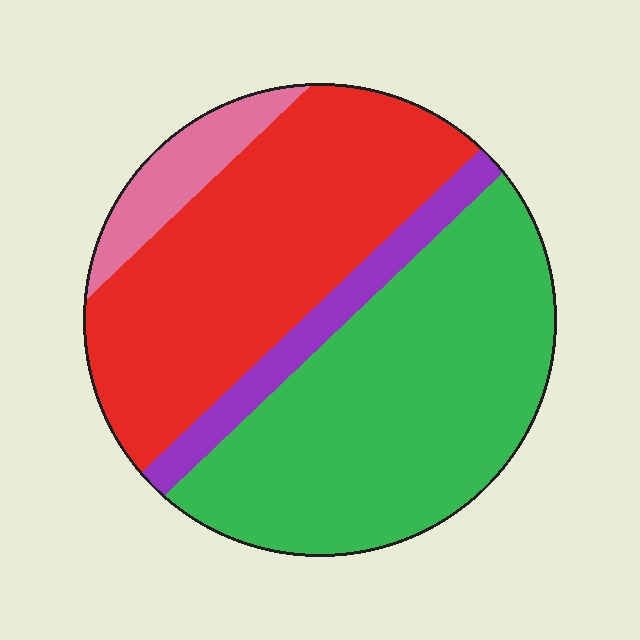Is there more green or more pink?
Green.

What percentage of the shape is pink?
Pink covers roughly 10% of the shape.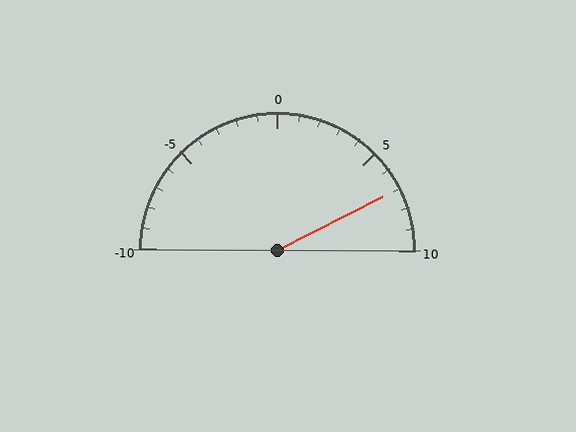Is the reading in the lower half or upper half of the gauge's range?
The reading is in the upper half of the range (-10 to 10).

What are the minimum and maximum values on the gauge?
The gauge ranges from -10 to 10.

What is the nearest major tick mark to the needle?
The nearest major tick mark is 5.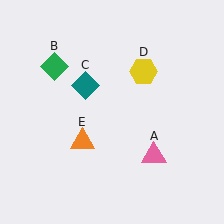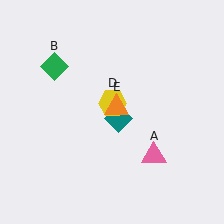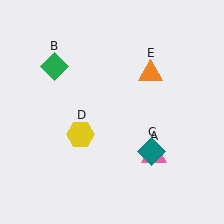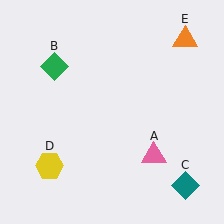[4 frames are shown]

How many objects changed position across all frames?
3 objects changed position: teal diamond (object C), yellow hexagon (object D), orange triangle (object E).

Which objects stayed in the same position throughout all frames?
Pink triangle (object A) and green diamond (object B) remained stationary.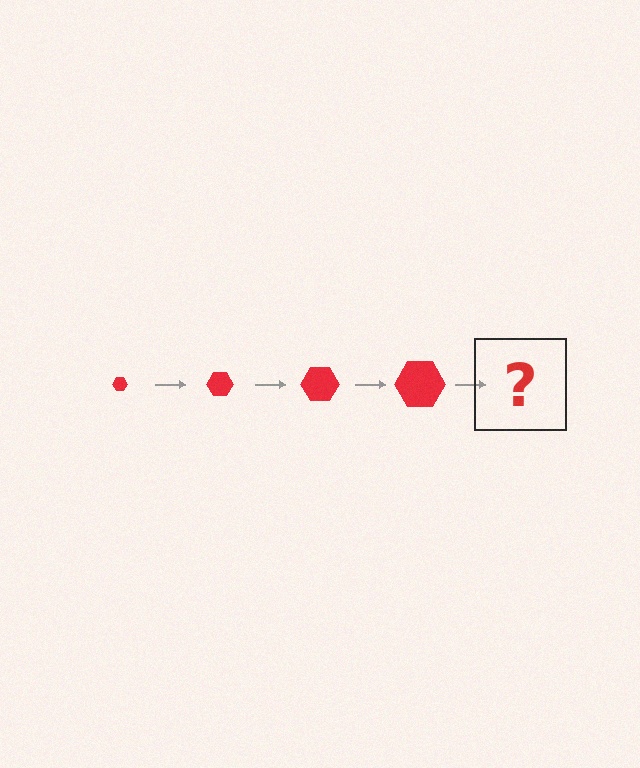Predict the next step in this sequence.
The next step is a red hexagon, larger than the previous one.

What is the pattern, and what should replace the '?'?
The pattern is that the hexagon gets progressively larger each step. The '?' should be a red hexagon, larger than the previous one.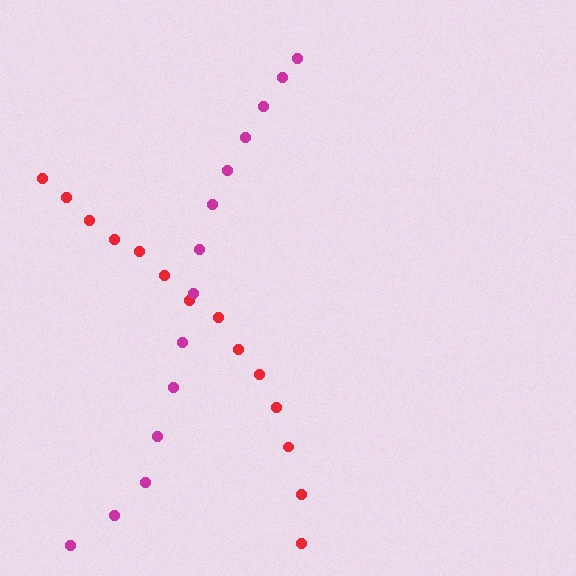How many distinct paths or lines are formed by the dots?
There are 2 distinct paths.